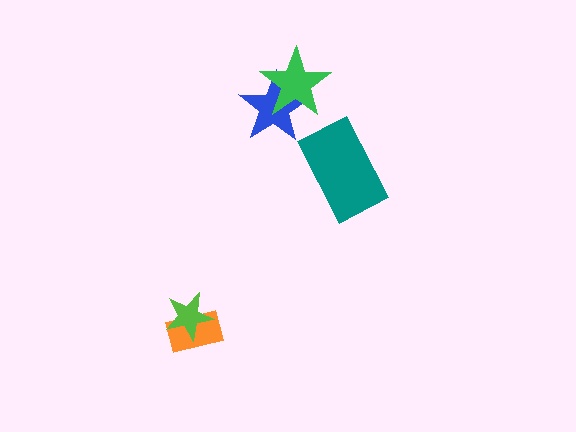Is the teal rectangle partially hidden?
No, no other shape covers it.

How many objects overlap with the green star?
1 object overlaps with the green star.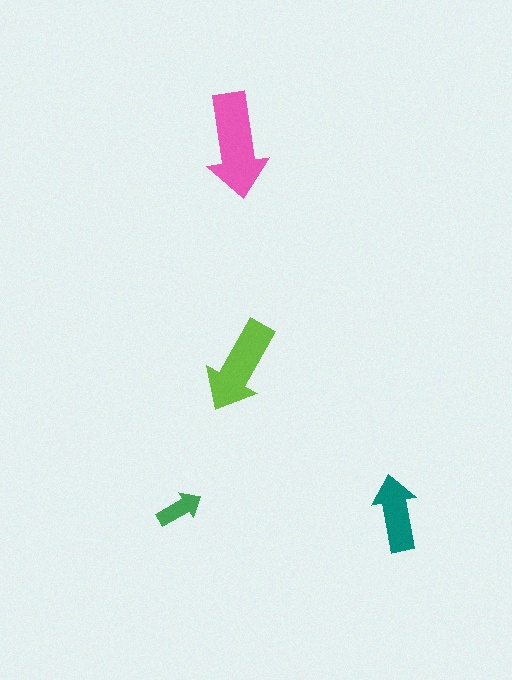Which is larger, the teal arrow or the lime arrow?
The lime one.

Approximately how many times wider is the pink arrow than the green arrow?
About 2 times wider.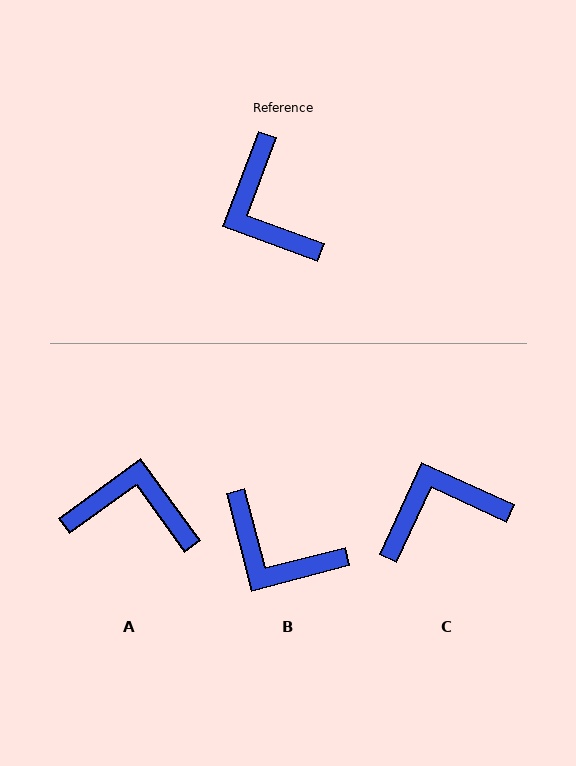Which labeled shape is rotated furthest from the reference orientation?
A, about 124 degrees away.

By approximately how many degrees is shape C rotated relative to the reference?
Approximately 94 degrees clockwise.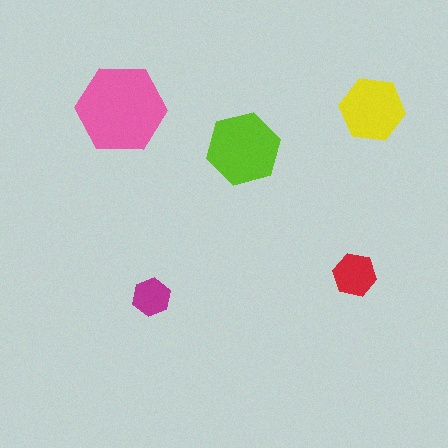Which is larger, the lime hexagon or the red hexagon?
The lime one.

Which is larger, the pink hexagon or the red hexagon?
The pink one.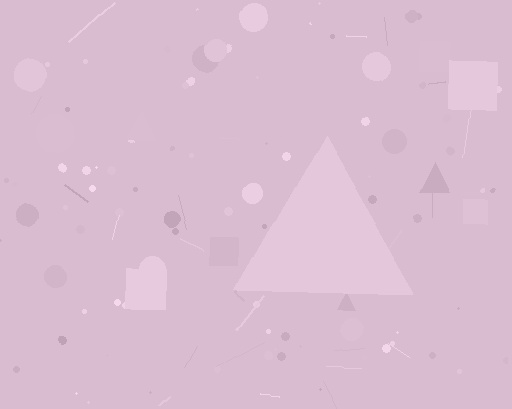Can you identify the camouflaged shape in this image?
The camouflaged shape is a triangle.